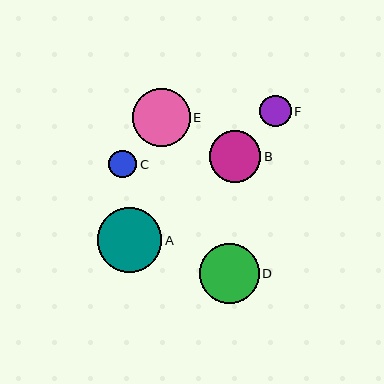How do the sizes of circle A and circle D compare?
Circle A and circle D are approximately the same size.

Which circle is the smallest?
Circle C is the smallest with a size of approximately 28 pixels.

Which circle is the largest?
Circle A is the largest with a size of approximately 65 pixels.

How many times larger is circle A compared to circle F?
Circle A is approximately 2.1 times the size of circle F.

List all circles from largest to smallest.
From largest to smallest: A, D, E, B, F, C.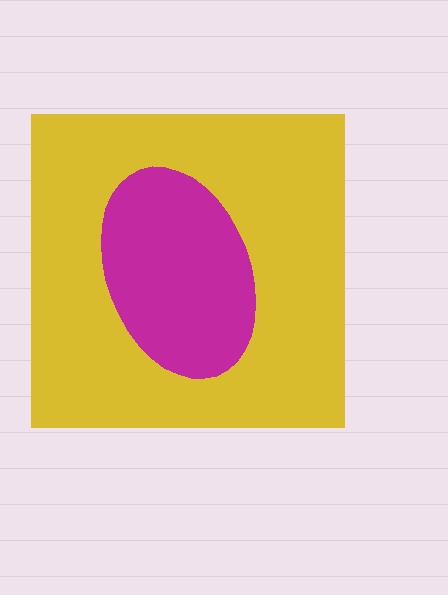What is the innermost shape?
The magenta ellipse.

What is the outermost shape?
The yellow square.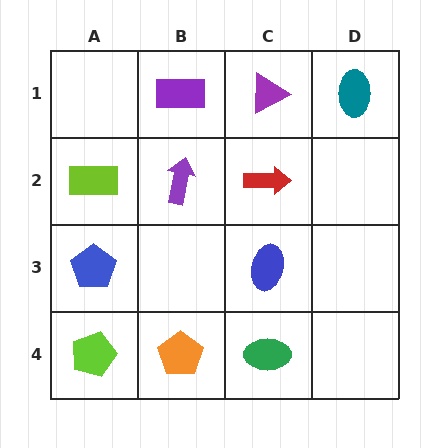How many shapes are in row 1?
3 shapes.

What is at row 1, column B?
A purple rectangle.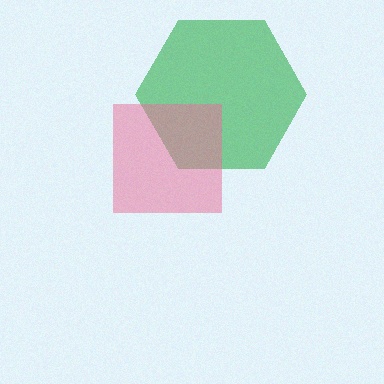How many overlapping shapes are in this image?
There are 2 overlapping shapes in the image.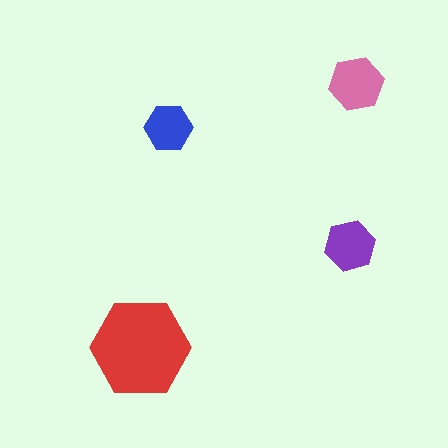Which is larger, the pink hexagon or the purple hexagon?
The pink one.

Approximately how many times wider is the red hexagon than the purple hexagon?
About 2 times wider.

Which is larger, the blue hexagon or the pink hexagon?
The pink one.